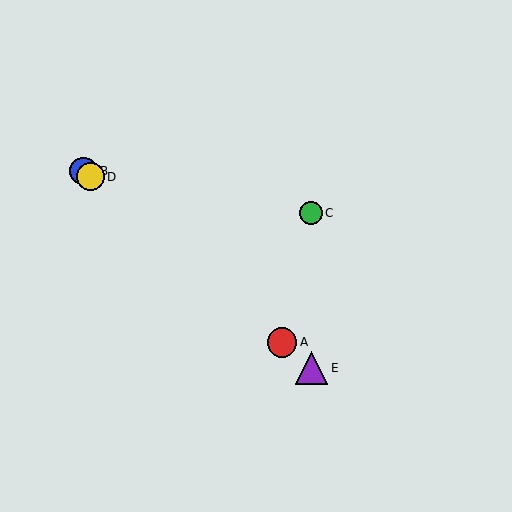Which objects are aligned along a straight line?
Objects A, B, D, E are aligned along a straight line.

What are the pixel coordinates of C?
Object C is at (311, 213).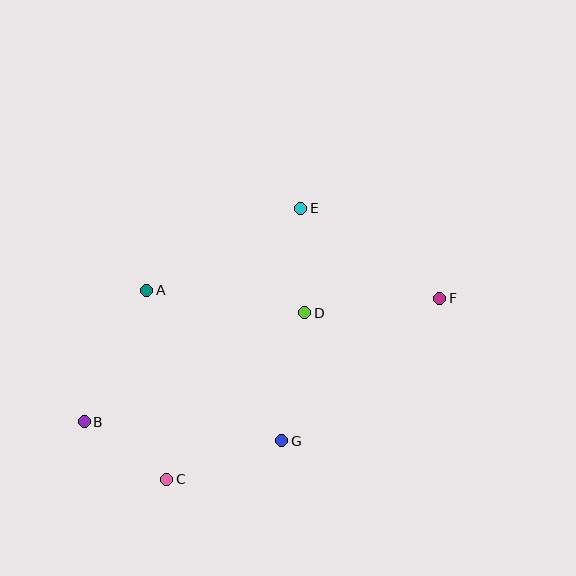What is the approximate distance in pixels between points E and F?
The distance between E and F is approximately 166 pixels.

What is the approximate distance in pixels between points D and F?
The distance between D and F is approximately 136 pixels.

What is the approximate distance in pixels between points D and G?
The distance between D and G is approximately 130 pixels.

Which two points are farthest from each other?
Points B and F are farthest from each other.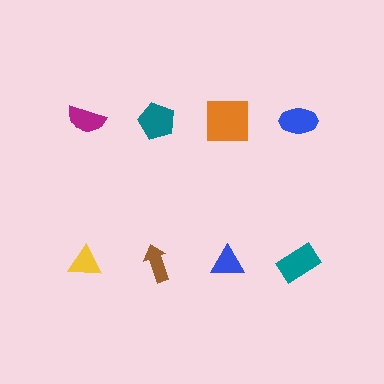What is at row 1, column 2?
A teal pentagon.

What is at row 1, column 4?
A blue ellipse.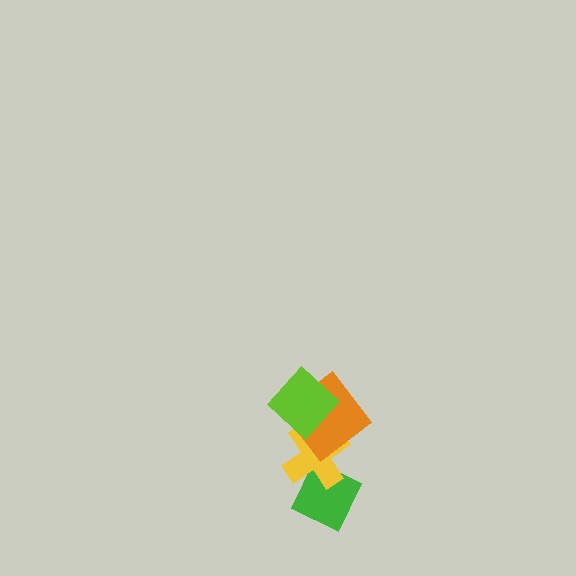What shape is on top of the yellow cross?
The orange diamond is on top of the yellow cross.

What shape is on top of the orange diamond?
The lime diamond is on top of the orange diamond.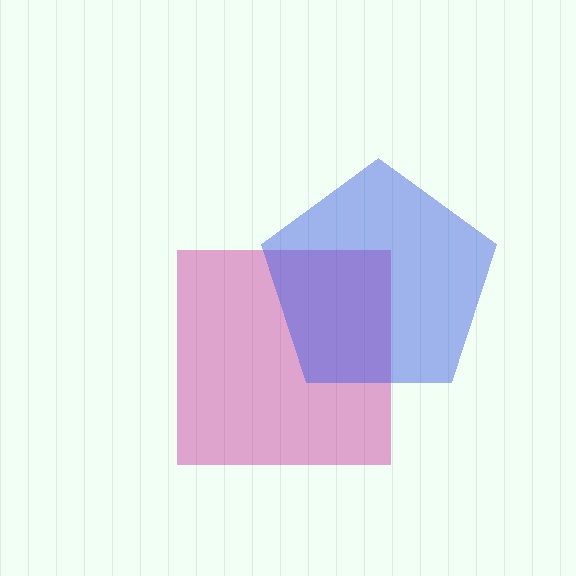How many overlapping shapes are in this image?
There are 2 overlapping shapes in the image.